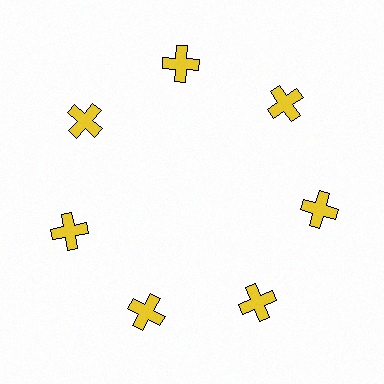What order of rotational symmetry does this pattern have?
This pattern has 7-fold rotational symmetry.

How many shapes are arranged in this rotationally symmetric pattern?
There are 7 shapes, arranged in 7 groups of 1.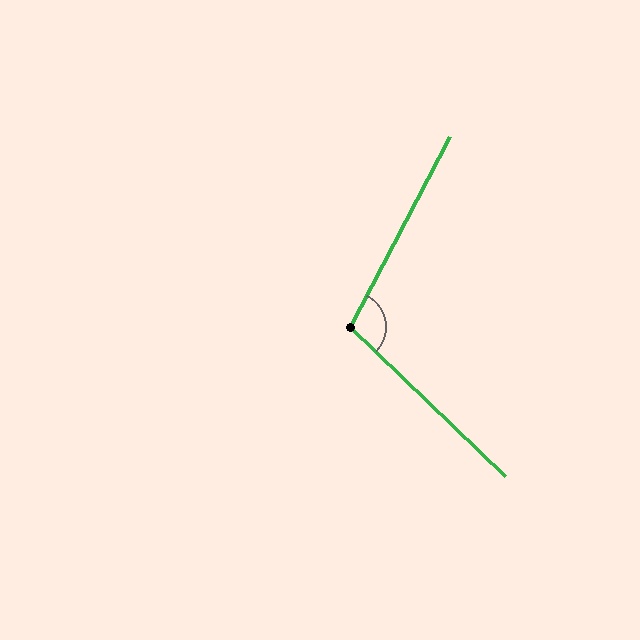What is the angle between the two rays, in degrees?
Approximately 106 degrees.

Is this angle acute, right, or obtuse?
It is obtuse.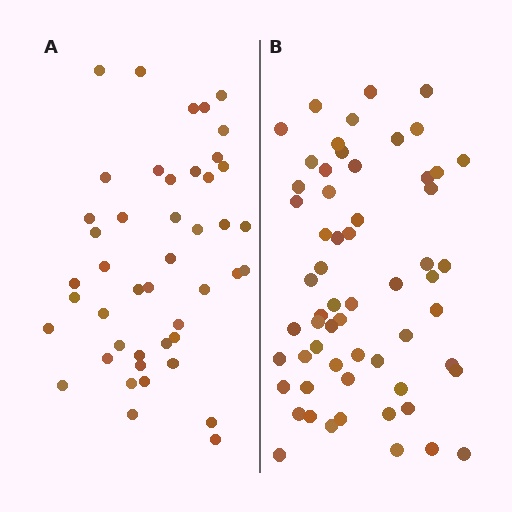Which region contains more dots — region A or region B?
Region B (the right region) has more dots.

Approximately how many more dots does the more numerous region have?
Region B has approximately 15 more dots than region A.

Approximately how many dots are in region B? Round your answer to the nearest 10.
About 60 dots.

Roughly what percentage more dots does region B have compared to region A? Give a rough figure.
About 35% more.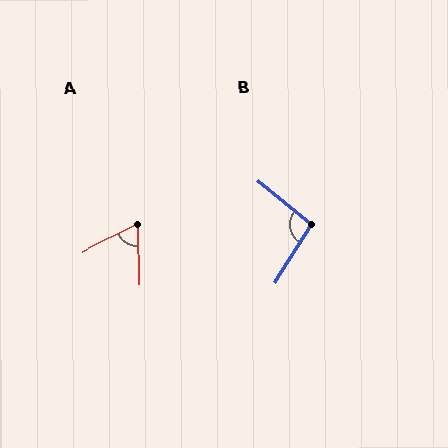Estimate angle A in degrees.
Approximately 65 degrees.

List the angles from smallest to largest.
A (65°), B (96°).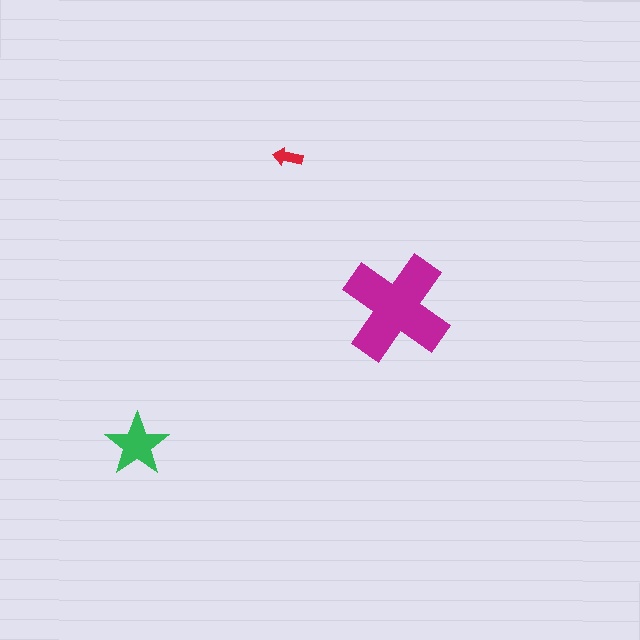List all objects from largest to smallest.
The magenta cross, the green star, the red arrow.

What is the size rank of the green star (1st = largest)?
2nd.